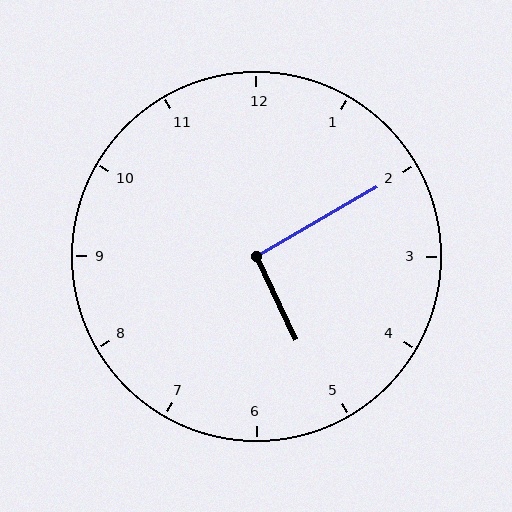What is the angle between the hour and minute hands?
Approximately 95 degrees.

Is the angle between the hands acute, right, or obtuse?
It is right.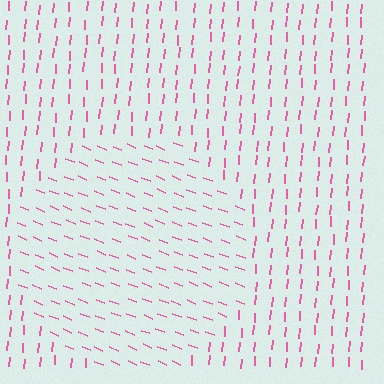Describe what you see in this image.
The image is filled with small pink line segments. A circle region in the image has lines oriented differently from the surrounding lines, creating a visible texture boundary.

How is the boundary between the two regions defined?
The boundary is defined purely by a change in line orientation (approximately 73 degrees difference). All lines are the same color and thickness.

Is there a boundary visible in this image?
Yes, there is a texture boundary formed by a change in line orientation.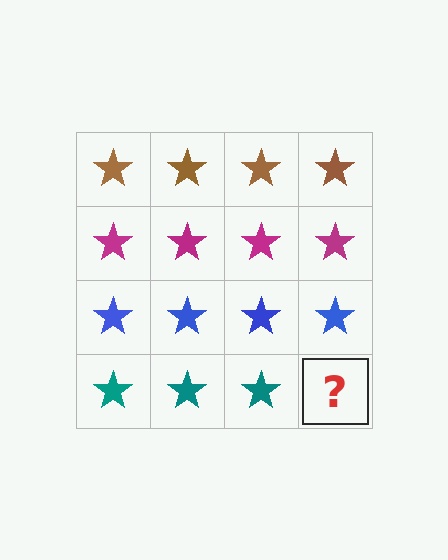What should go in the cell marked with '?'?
The missing cell should contain a teal star.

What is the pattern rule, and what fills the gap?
The rule is that each row has a consistent color. The gap should be filled with a teal star.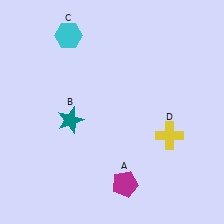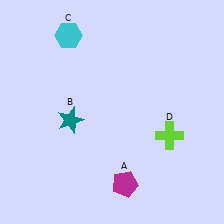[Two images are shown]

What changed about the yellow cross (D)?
In Image 1, D is yellow. In Image 2, it changed to lime.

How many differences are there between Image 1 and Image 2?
There is 1 difference between the two images.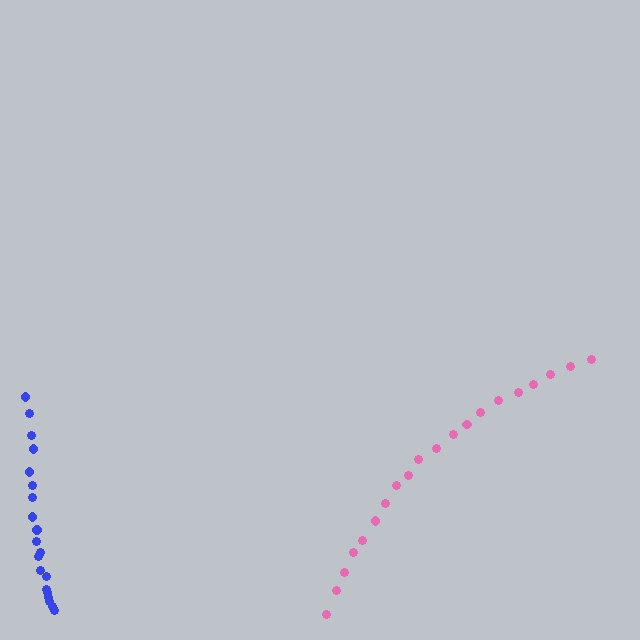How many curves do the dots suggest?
There are 2 distinct paths.